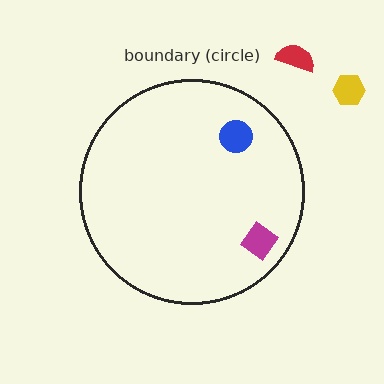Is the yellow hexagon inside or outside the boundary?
Outside.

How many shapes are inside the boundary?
2 inside, 2 outside.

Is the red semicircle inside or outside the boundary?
Outside.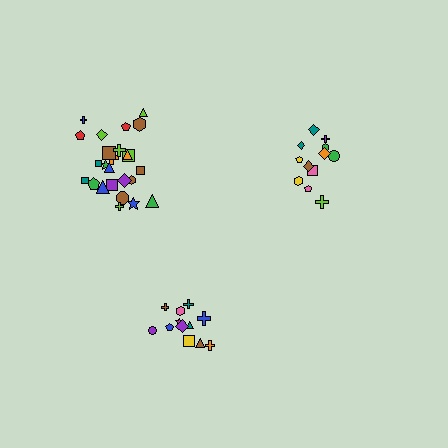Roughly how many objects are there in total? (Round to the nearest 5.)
Roughly 50 objects in total.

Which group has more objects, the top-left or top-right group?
The top-left group.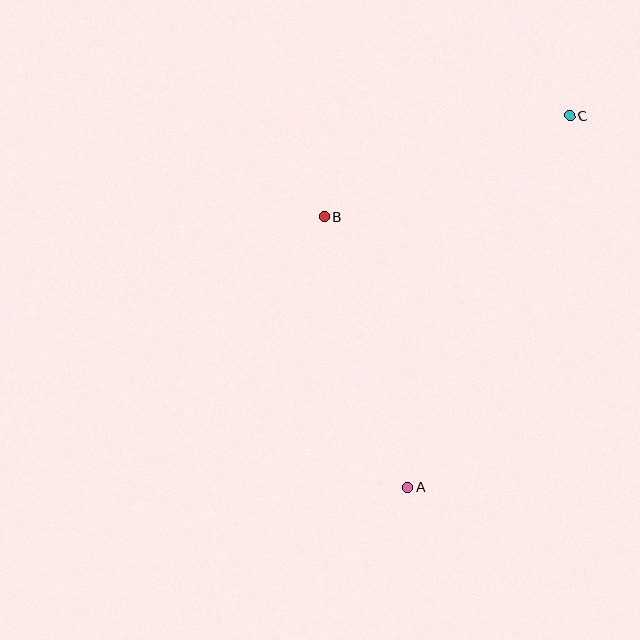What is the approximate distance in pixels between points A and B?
The distance between A and B is approximately 283 pixels.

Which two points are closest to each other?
Points B and C are closest to each other.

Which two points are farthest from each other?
Points A and C are farthest from each other.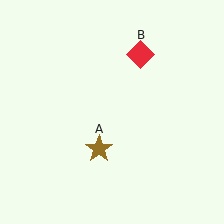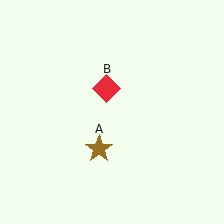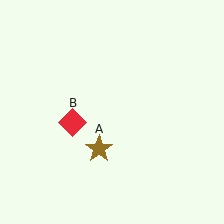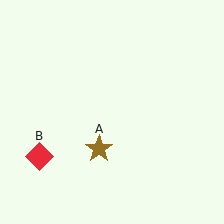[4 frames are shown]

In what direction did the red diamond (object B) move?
The red diamond (object B) moved down and to the left.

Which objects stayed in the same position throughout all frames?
Brown star (object A) remained stationary.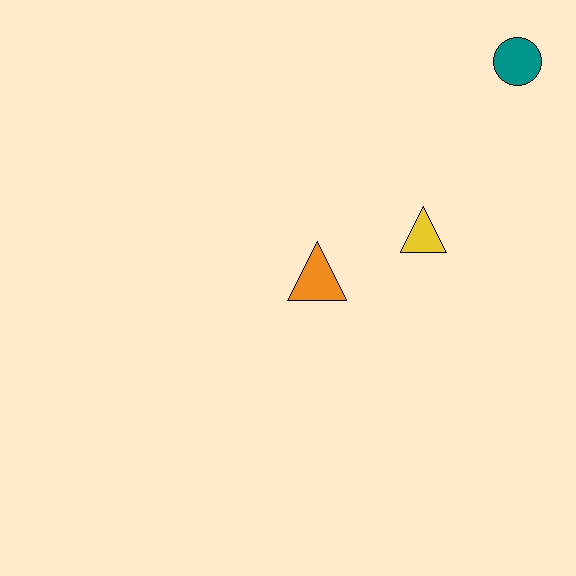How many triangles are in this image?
There are 2 triangles.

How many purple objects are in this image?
There are no purple objects.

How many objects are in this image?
There are 3 objects.